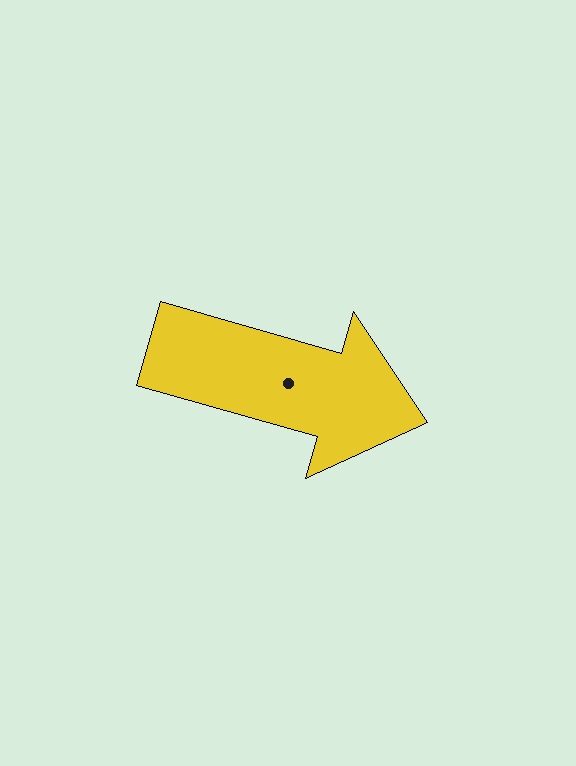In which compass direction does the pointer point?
East.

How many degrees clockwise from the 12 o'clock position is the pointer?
Approximately 106 degrees.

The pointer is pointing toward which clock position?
Roughly 4 o'clock.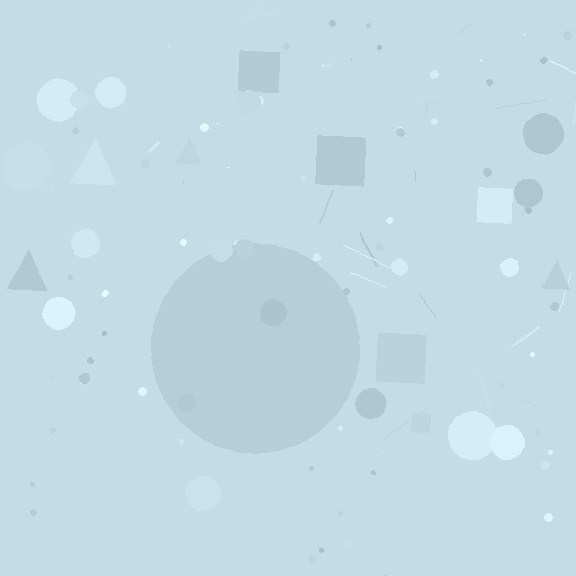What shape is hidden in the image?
A circle is hidden in the image.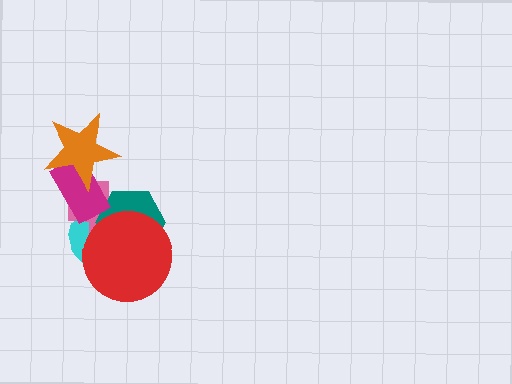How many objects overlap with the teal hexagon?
3 objects overlap with the teal hexagon.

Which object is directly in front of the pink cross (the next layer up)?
The teal hexagon is directly in front of the pink cross.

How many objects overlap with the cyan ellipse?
3 objects overlap with the cyan ellipse.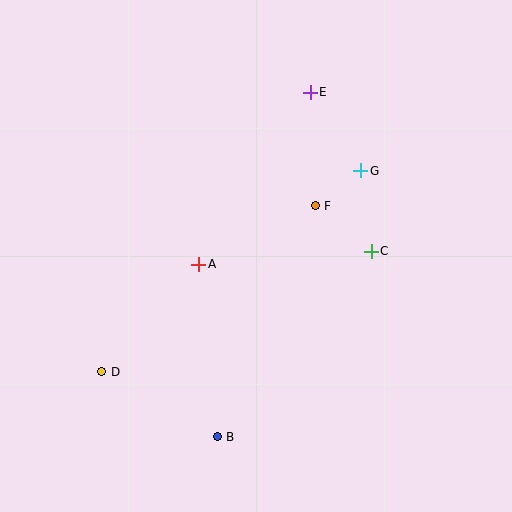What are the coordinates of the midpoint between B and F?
The midpoint between B and F is at (266, 321).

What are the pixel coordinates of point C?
Point C is at (371, 251).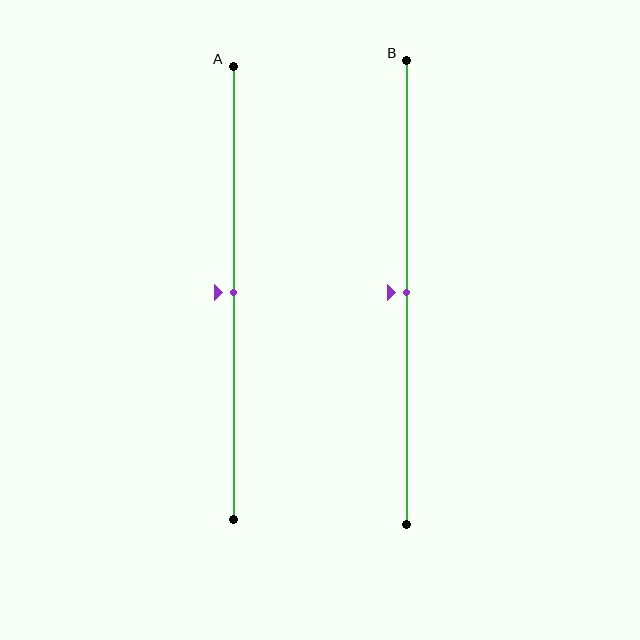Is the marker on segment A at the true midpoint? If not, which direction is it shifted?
Yes, the marker on segment A is at the true midpoint.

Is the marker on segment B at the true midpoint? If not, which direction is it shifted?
Yes, the marker on segment B is at the true midpoint.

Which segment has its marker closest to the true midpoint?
Segment A has its marker closest to the true midpoint.